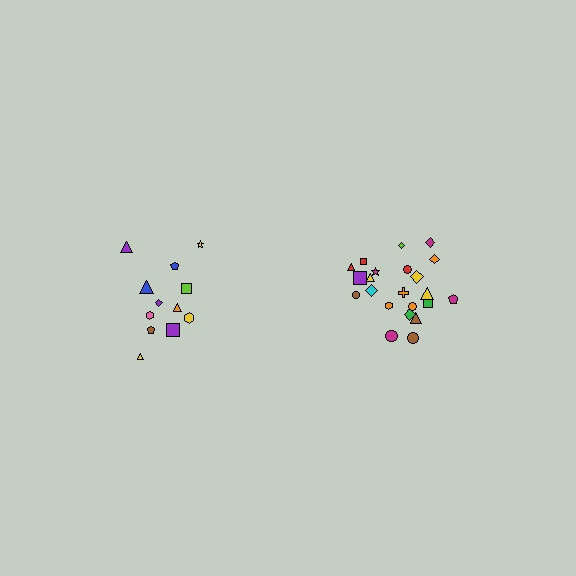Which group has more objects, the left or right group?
The right group.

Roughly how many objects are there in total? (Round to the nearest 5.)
Roughly 35 objects in total.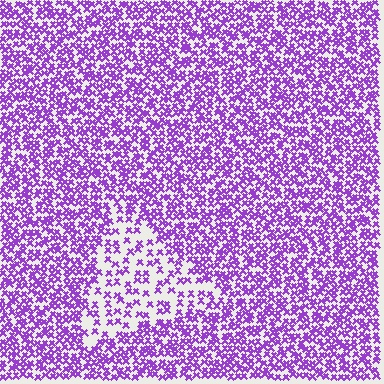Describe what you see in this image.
The image contains small purple elements arranged at two different densities. A triangle-shaped region is visible where the elements are less densely packed than the surrounding area.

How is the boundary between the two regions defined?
The boundary is defined by a change in element density (approximately 2.2x ratio). All elements are the same color, size, and shape.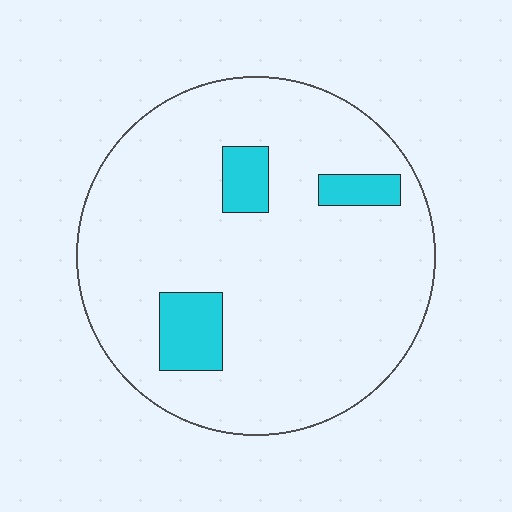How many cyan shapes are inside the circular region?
3.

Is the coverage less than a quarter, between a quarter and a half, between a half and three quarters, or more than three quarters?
Less than a quarter.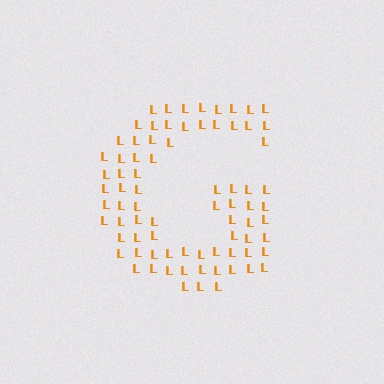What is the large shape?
The large shape is the letter G.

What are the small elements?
The small elements are letter L's.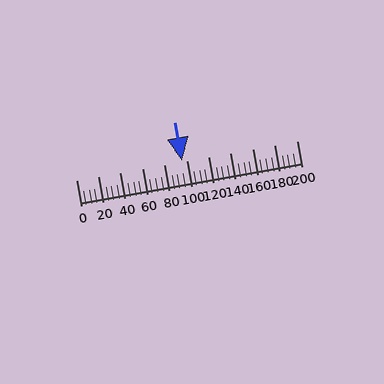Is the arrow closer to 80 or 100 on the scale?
The arrow is closer to 100.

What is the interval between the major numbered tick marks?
The major tick marks are spaced 20 units apart.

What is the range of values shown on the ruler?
The ruler shows values from 0 to 200.